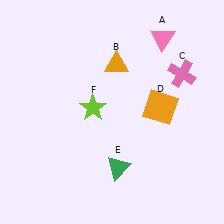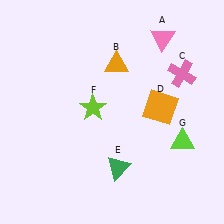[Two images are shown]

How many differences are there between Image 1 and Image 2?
There is 1 difference between the two images.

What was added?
A lime triangle (G) was added in Image 2.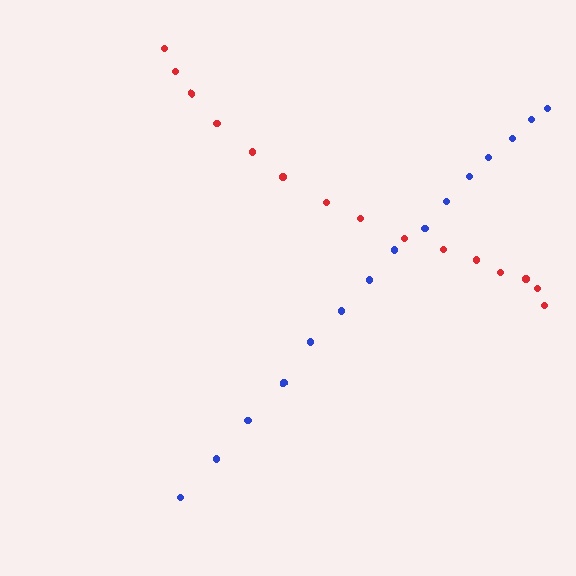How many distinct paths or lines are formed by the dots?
There are 2 distinct paths.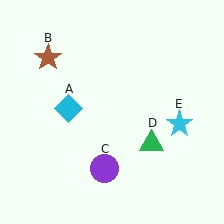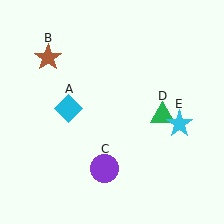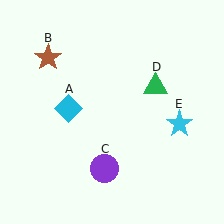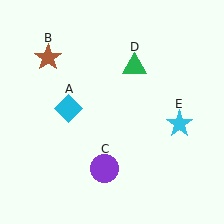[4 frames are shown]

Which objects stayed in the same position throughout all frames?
Cyan diamond (object A) and brown star (object B) and purple circle (object C) and cyan star (object E) remained stationary.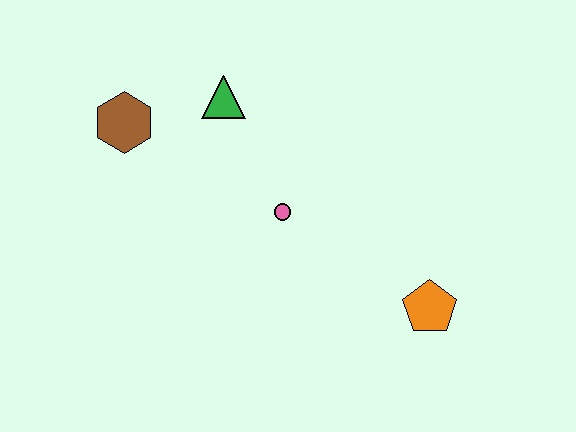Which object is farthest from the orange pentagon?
The brown hexagon is farthest from the orange pentagon.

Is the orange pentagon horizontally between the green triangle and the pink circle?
No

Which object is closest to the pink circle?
The green triangle is closest to the pink circle.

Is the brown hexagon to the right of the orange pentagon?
No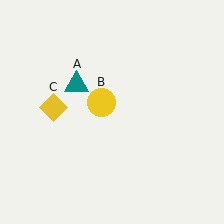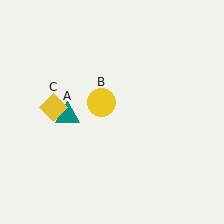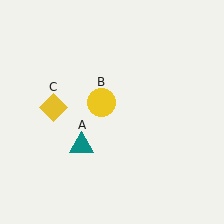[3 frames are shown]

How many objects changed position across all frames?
1 object changed position: teal triangle (object A).